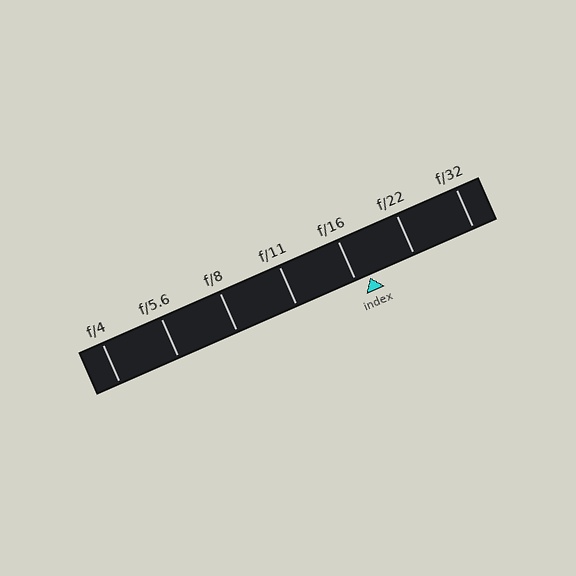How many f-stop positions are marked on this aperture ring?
There are 7 f-stop positions marked.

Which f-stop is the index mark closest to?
The index mark is closest to f/16.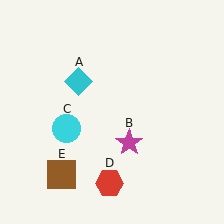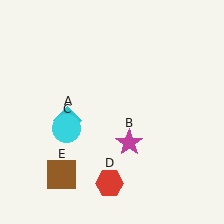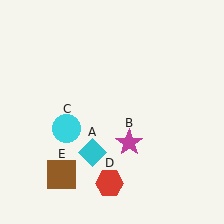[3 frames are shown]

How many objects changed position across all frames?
1 object changed position: cyan diamond (object A).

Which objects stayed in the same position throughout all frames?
Magenta star (object B) and cyan circle (object C) and red hexagon (object D) and brown square (object E) remained stationary.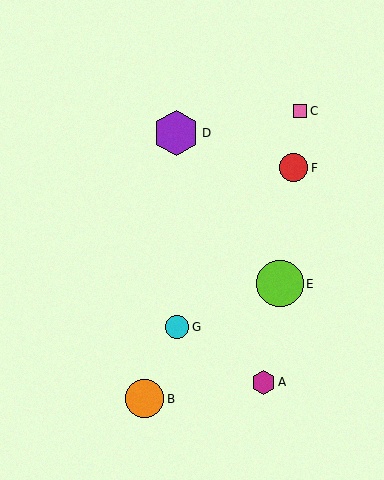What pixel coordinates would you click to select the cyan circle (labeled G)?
Click at (177, 327) to select the cyan circle G.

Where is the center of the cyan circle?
The center of the cyan circle is at (177, 327).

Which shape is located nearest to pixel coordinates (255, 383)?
The magenta hexagon (labeled A) at (263, 382) is nearest to that location.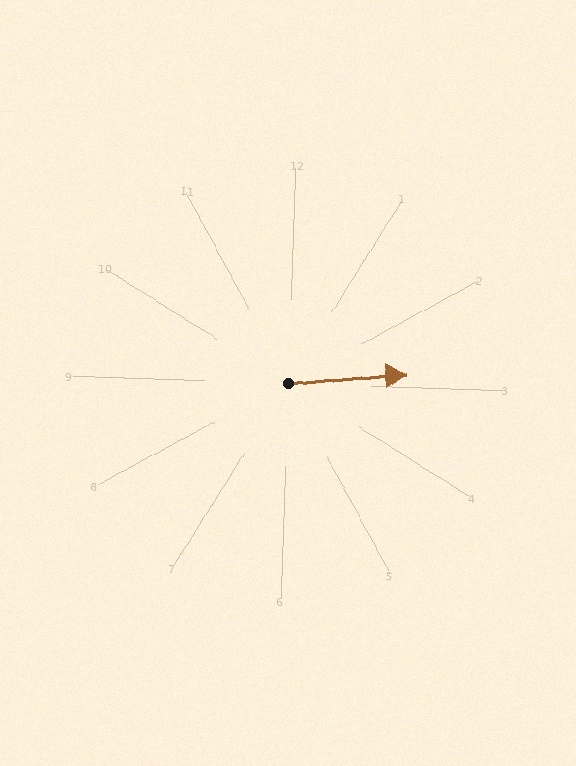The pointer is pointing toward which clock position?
Roughly 3 o'clock.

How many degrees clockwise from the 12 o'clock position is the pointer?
Approximately 84 degrees.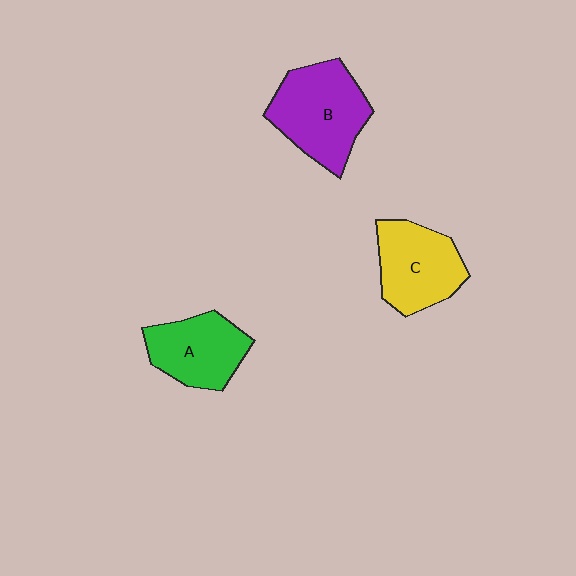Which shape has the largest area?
Shape B (purple).